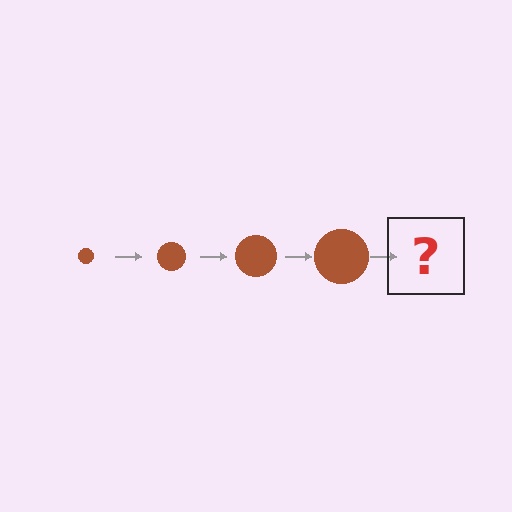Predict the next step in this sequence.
The next step is a brown circle, larger than the previous one.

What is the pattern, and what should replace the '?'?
The pattern is that the circle gets progressively larger each step. The '?' should be a brown circle, larger than the previous one.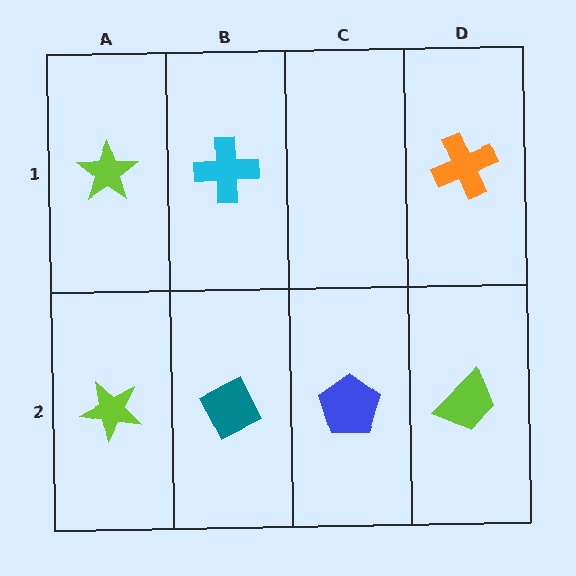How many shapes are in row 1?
3 shapes.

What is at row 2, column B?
A teal diamond.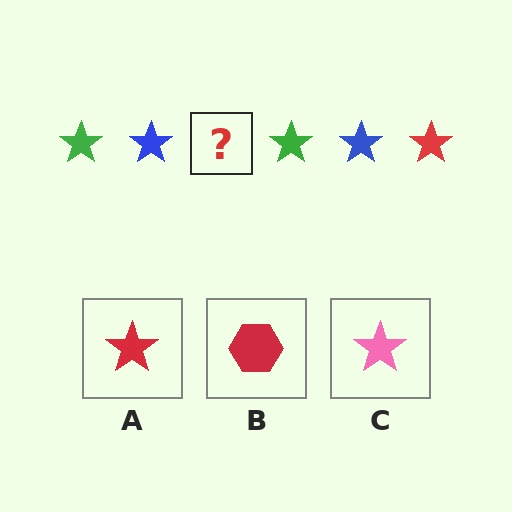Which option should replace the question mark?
Option A.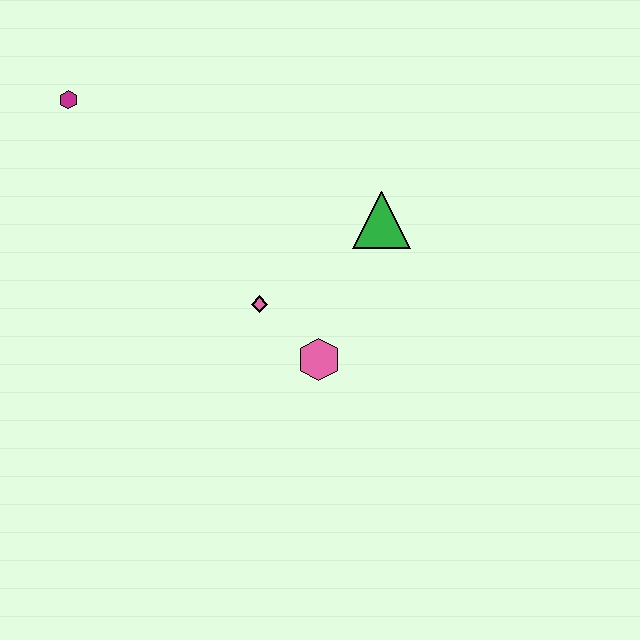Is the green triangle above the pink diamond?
Yes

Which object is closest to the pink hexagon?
The pink diamond is closest to the pink hexagon.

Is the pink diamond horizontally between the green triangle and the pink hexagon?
No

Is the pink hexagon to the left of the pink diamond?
No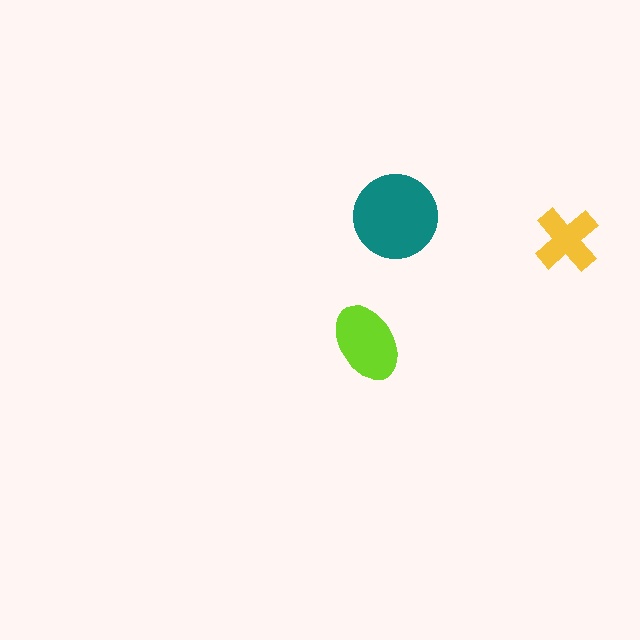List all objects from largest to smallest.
The teal circle, the lime ellipse, the yellow cross.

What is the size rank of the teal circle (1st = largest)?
1st.